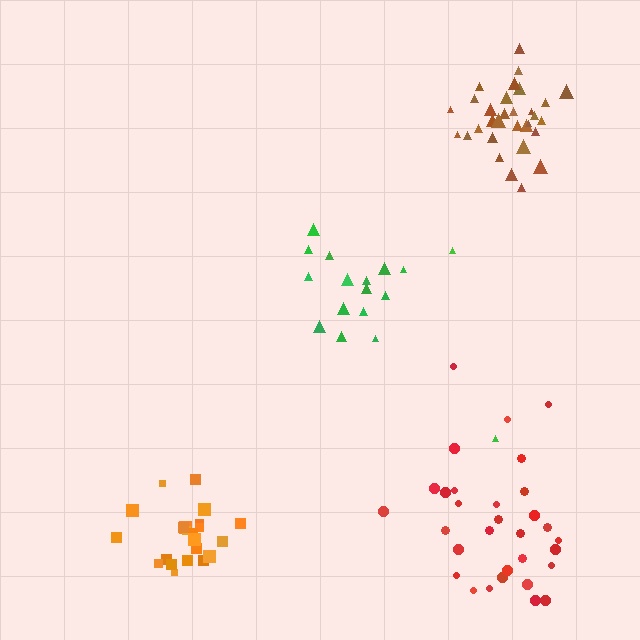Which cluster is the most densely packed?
Brown.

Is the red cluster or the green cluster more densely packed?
Red.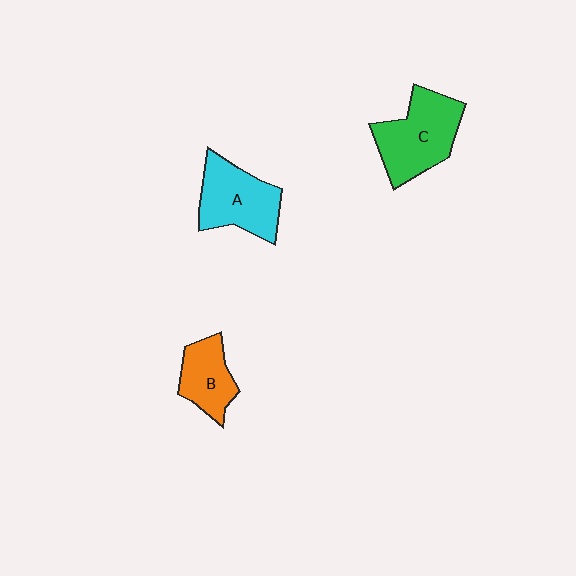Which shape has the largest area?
Shape C (green).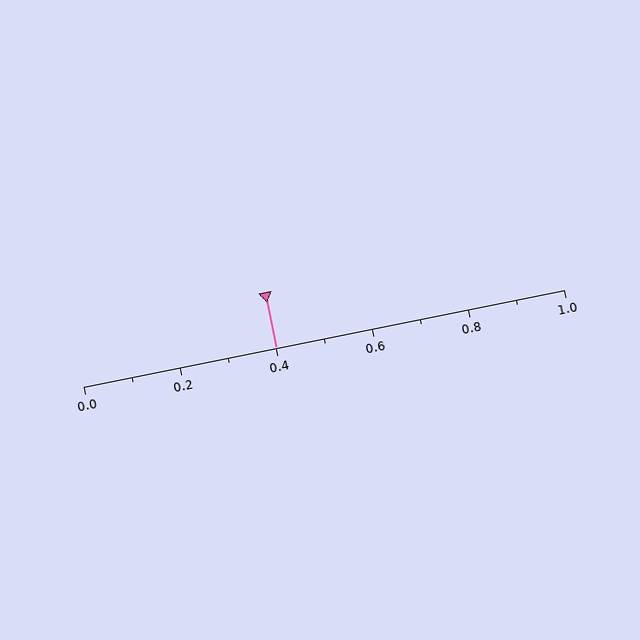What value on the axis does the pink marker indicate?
The marker indicates approximately 0.4.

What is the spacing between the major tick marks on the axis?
The major ticks are spaced 0.2 apart.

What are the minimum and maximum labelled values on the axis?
The axis runs from 0.0 to 1.0.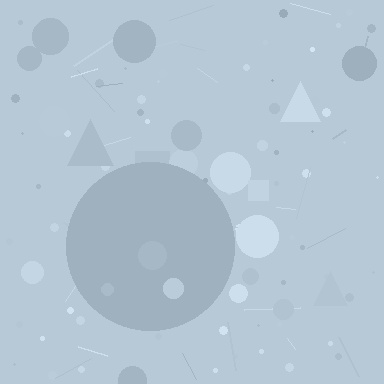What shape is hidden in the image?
A circle is hidden in the image.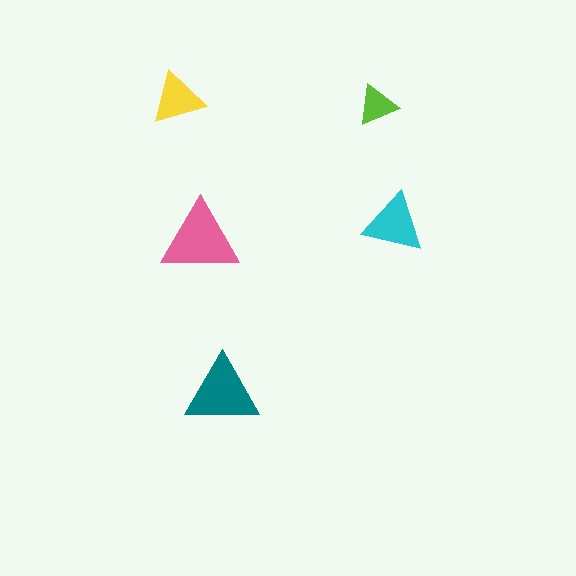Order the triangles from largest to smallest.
the pink one, the teal one, the cyan one, the yellow one, the lime one.